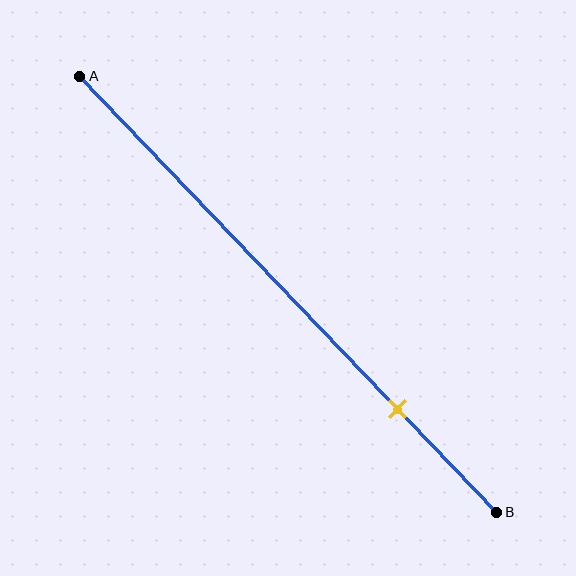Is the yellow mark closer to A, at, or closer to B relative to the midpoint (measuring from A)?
The yellow mark is closer to point B than the midpoint of segment AB.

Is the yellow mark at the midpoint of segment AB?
No, the mark is at about 75% from A, not at the 50% midpoint.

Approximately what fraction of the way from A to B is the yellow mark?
The yellow mark is approximately 75% of the way from A to B.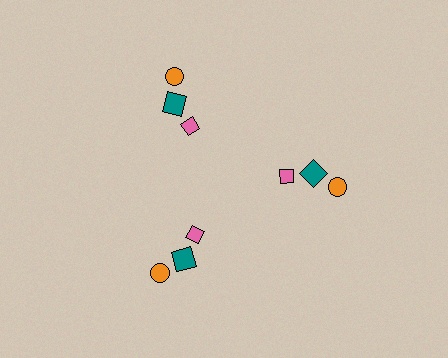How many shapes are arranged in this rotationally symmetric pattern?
There are 9 shapes, arranged in 3 groups of 3.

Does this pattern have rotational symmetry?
Yes, this pattern has 3-fold rotational symmetry. It looks the same after rotating 120 degrees around the center.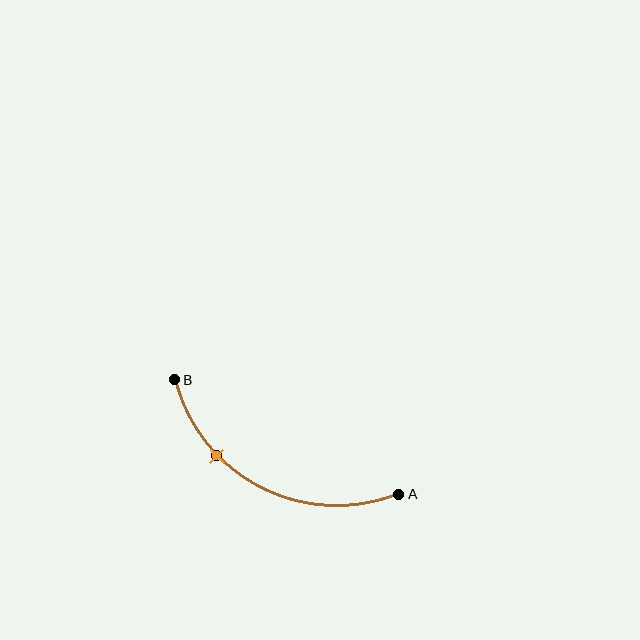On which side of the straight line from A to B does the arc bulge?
The arc bulges below the straight line connecting A and B.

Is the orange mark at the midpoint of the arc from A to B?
No. The orange mark lies on the arc but is closer to endpoint B. The arc midpoint would be at the point on the curve equidistant along the arc from both A and B.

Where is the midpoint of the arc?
The arc midpoint is the point on the curve farthest from the straight line joining A and B. It sits below that line.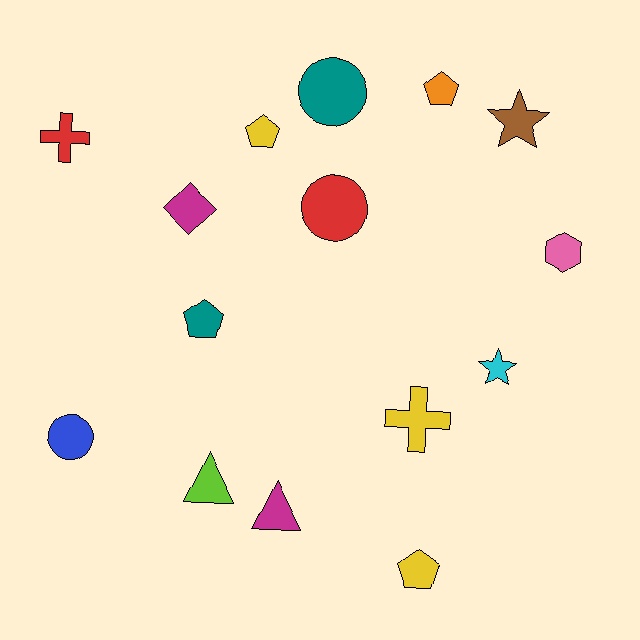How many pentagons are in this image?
There are 4 pentagons.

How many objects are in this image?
There are 15 objects.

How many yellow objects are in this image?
There are 3 yellow objects.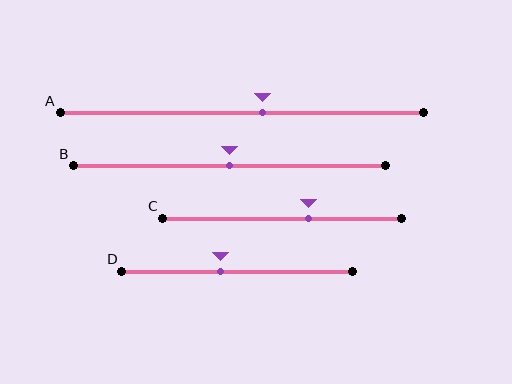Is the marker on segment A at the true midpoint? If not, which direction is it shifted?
No, the marker on segment A is shifted to the right by about 6% of the segment length.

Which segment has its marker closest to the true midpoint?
Segment B has its marker closest to the true midpoint.